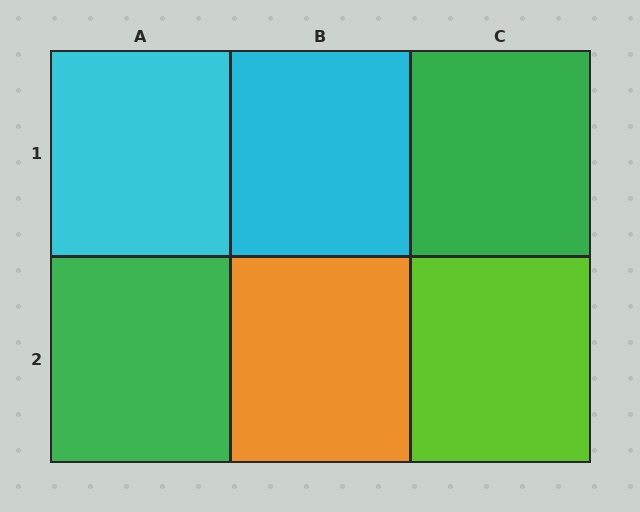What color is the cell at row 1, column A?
Cyan.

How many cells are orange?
1 cell is orange.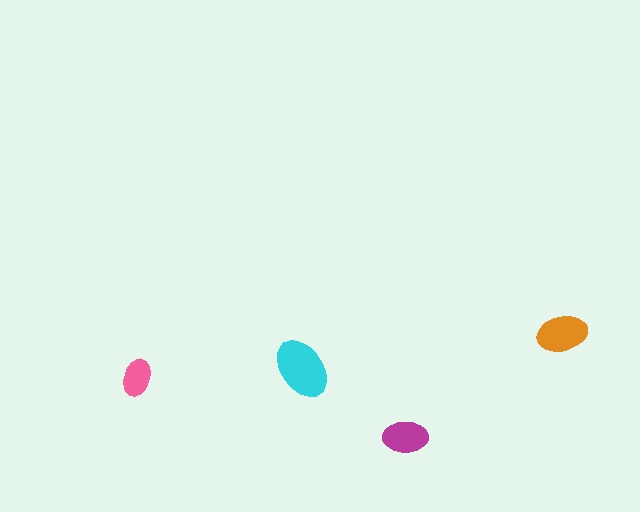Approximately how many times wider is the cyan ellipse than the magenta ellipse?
About 1.5 times wider.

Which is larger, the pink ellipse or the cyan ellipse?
The cyan one.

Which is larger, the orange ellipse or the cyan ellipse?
The cyan one.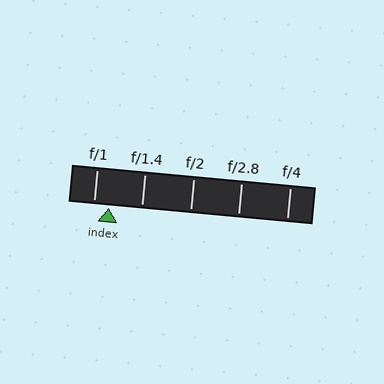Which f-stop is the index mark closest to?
The index mark is closest to f/1.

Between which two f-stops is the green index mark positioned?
The index mark is between f/1 and f/1.4.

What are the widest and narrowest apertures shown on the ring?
The widest aperture shown is f/1 and the narrowest is f/4.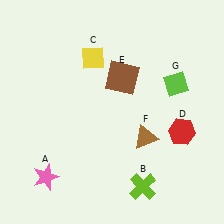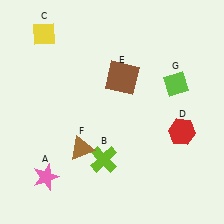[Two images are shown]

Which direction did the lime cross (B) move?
The lime cross (B) moved left.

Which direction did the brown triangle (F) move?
The brown triangle (F) moved left.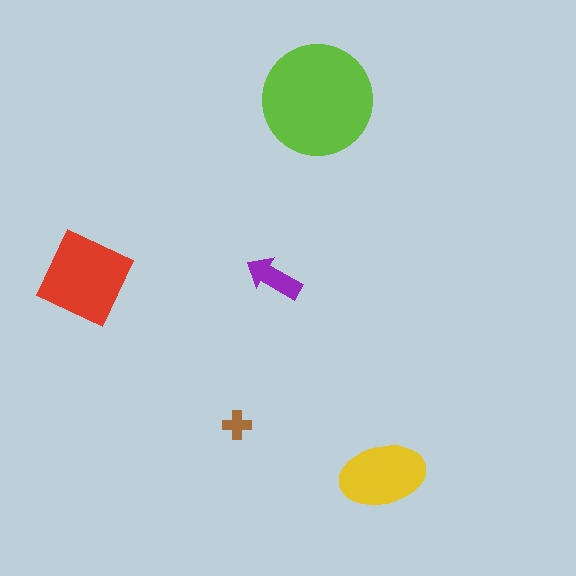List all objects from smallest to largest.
The brown cross, the purple arrow, the yellow ellipse, the red square, the lime circle.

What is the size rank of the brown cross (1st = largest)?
5th.